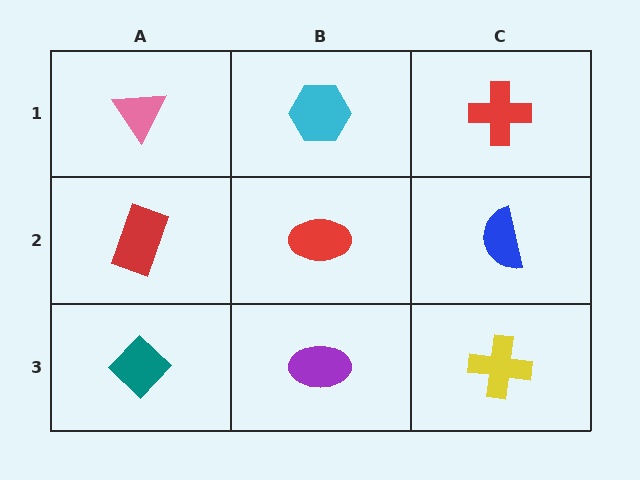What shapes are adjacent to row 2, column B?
A cyan hexagon (row 1, column B), a purple ellipse (row 3, column B), a red rectangle (row 2, column A), a blue semicircle (row 2, column C).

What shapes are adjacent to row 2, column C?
A red cross (row 1, column C), a yellow cross (row 3, column C), a red ellipse (row 2, column B).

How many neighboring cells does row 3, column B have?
3.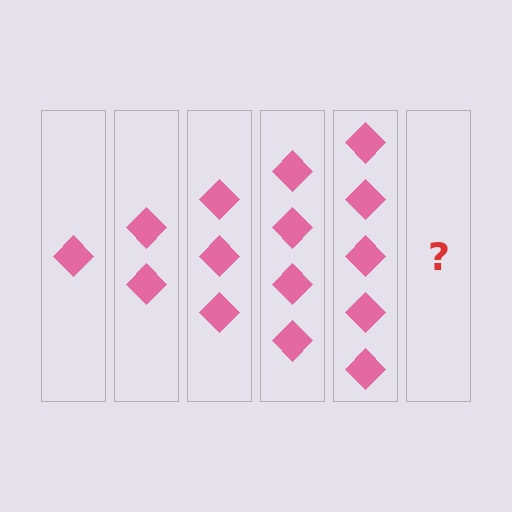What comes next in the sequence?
The next element should be 6 diamonds.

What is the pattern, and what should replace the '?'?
The pattern is that each step adds one more diamond. The '?' should be 6 diamonds.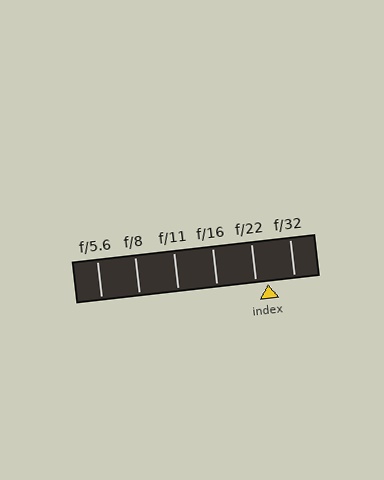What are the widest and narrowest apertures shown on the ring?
The widest aperture shown is f/5.6 and the narrowest is f/32.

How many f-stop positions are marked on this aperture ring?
There are 6 f-stop positions marked.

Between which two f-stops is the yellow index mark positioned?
The index mark is between f/22 and f/32.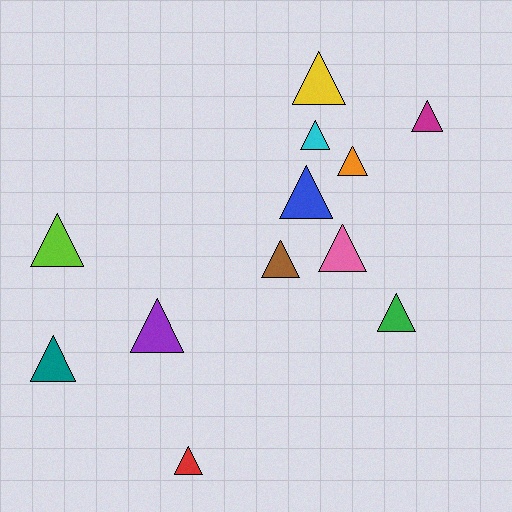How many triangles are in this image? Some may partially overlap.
There are 12 triangles.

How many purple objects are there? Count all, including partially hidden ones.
There is 1 purple object.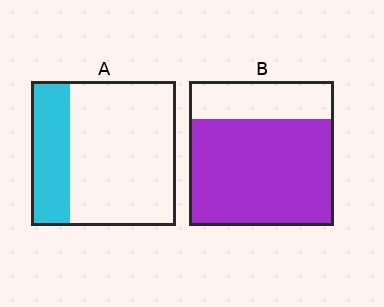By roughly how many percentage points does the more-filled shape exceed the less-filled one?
By roughly 45 percentage points (B over A).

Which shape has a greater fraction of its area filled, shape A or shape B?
Shape B.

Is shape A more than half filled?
No.